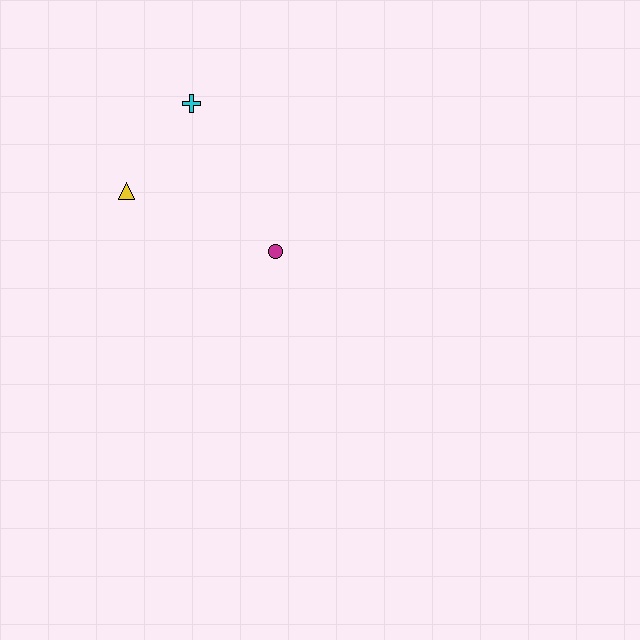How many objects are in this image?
There are 3 objects.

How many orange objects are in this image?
There are no orange objects.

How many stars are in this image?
There are no stars.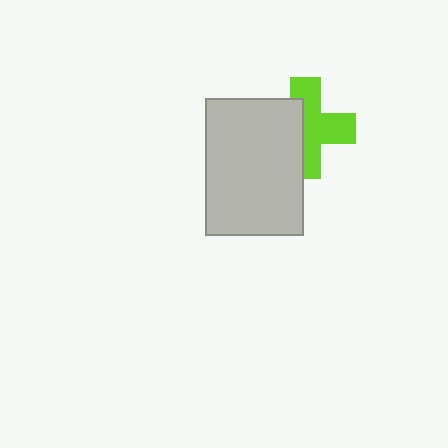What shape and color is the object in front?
The object in front is a light gray rectangle.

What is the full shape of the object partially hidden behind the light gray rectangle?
The partially hidden object is a lime cross.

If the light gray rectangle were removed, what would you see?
You would see the complete lime cross.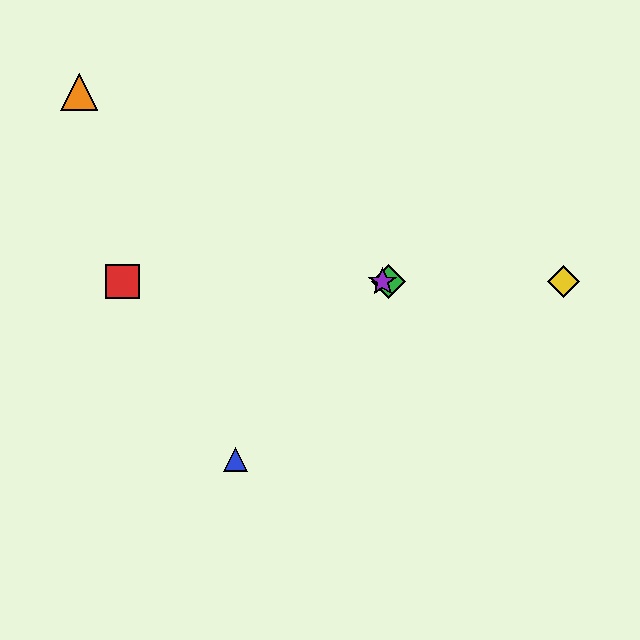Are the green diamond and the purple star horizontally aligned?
Yes, both are at y≈282.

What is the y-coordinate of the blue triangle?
The blue triangle is at y≈459.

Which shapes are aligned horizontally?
The red square, the green diamond, the yellow diamond, the purple star are aligned horizontally.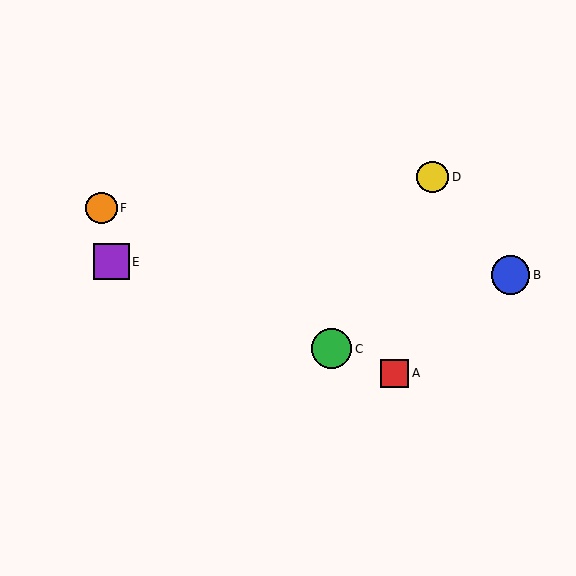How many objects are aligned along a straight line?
3 objects (A, C, E) are aligned along a straight line.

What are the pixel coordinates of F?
Object F is at (101, 208).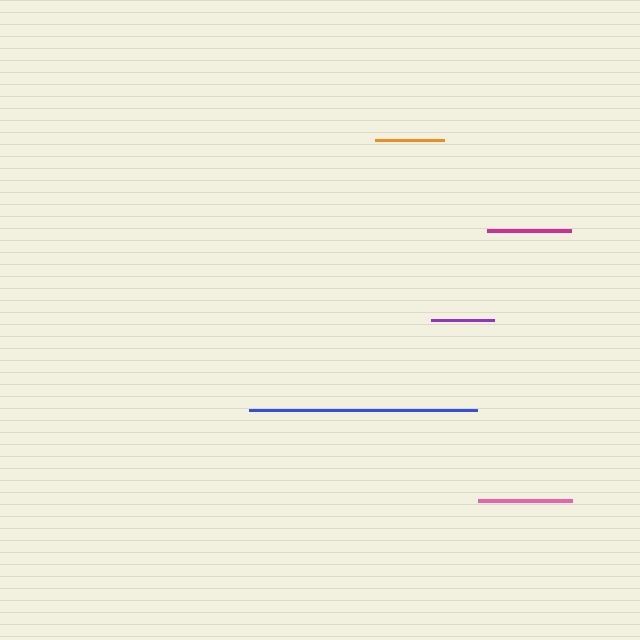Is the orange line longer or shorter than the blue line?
The blue line is longer than the orange line.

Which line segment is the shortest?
The purple line is the shortest at approximately 63 pixels.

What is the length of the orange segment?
The orange segment is approximately 69 pixels long.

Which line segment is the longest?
The blue line is the longest at approximately 227 pixels.